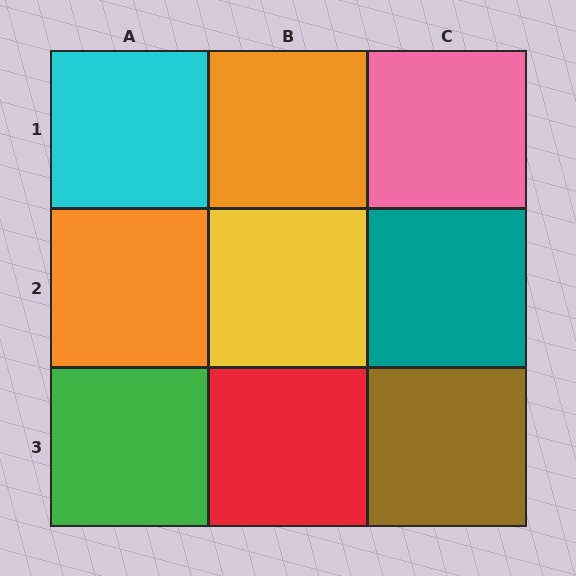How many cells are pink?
1 cell is pink.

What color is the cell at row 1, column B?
Orange.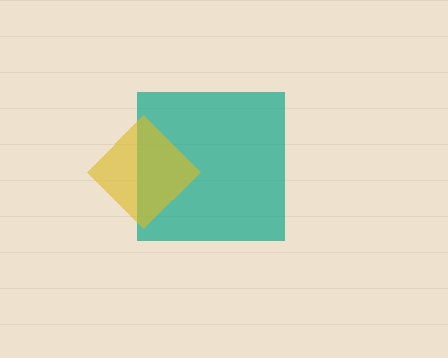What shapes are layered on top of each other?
The layered shapes are: a teal square, a yellow diamond.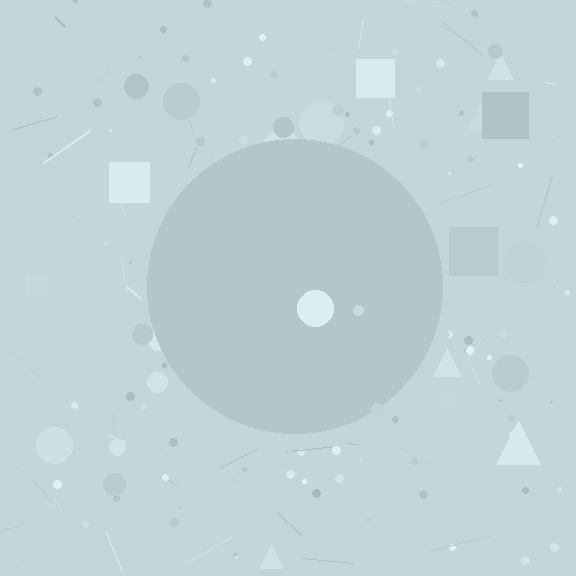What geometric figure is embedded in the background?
A circle is embedded in the background.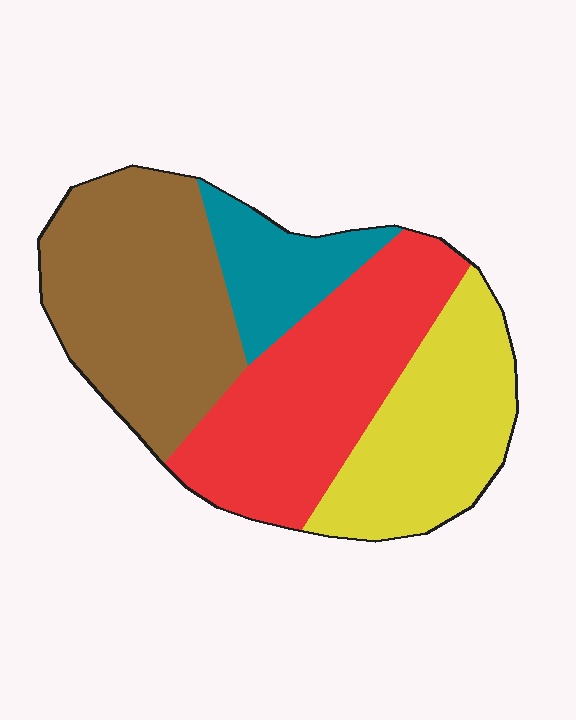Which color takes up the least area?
Teal, at roughly 10%.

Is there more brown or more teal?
Brown.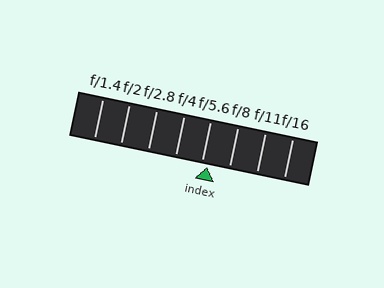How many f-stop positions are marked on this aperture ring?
There are 8 f-stop positions marked.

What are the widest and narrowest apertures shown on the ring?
The widest aperture shown is f/1.4 and the narrowest is f/16.